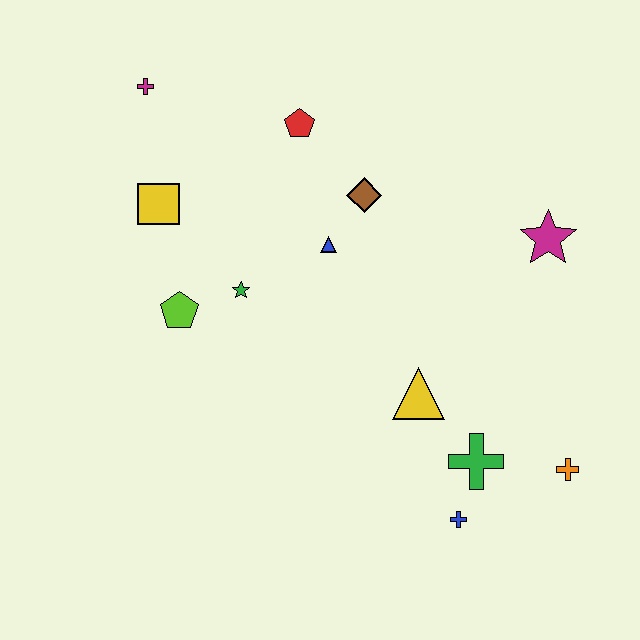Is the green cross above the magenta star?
No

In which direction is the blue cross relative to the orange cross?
The blue cross is to the left of the orange cross.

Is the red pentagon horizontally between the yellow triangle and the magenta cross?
Yes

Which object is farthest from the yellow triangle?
The magenta cross is farthest from the yellow triangle.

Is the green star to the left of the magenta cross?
No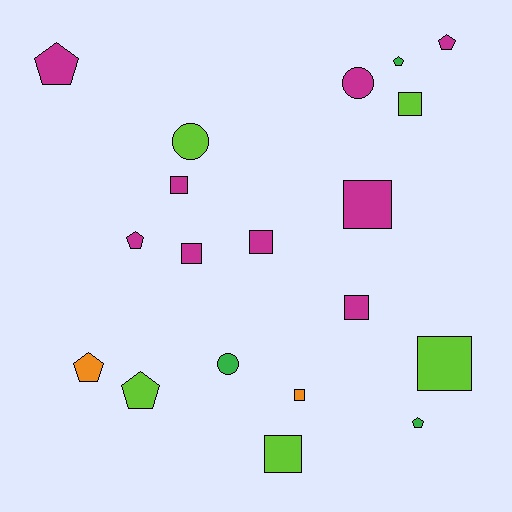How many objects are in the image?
There are 19 objects.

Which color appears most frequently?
Magenta, with 9 objects.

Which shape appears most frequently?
Square, with 9 objects.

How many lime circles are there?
There is 1 lime circle.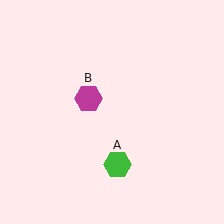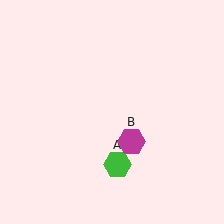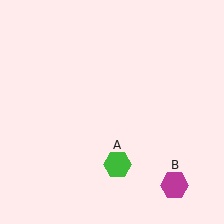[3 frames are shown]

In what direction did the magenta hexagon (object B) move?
The magenta hexagon (object B) moved down and to the right.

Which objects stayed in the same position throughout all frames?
Green hexagon (object A) remained stationary.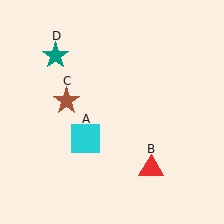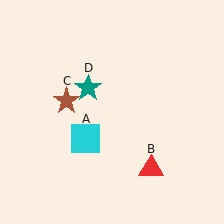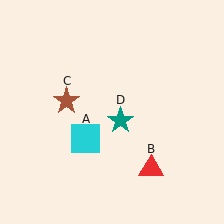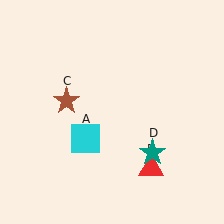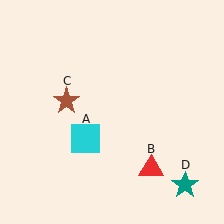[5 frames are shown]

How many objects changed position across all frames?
1 object changed position: teal star (object D).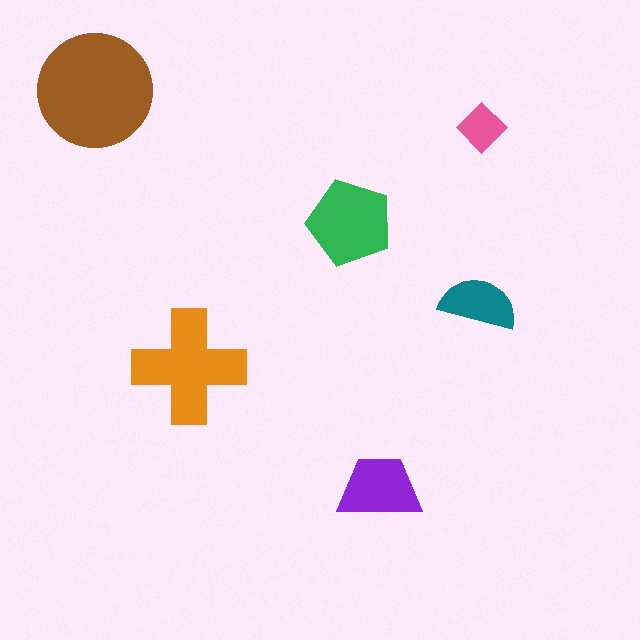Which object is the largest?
The brown circle.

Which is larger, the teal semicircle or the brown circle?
The brown circle.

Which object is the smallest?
The pink diamond.